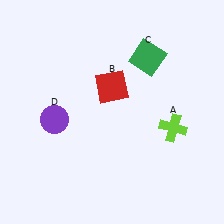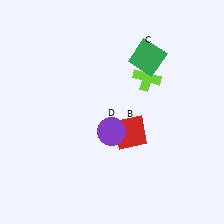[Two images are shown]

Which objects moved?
The objects that moved are: the lime cross (A), the red square (B), the purple circle (D).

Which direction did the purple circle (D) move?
The purple circle (D) moved right.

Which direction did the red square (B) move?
The red square (B) moved down.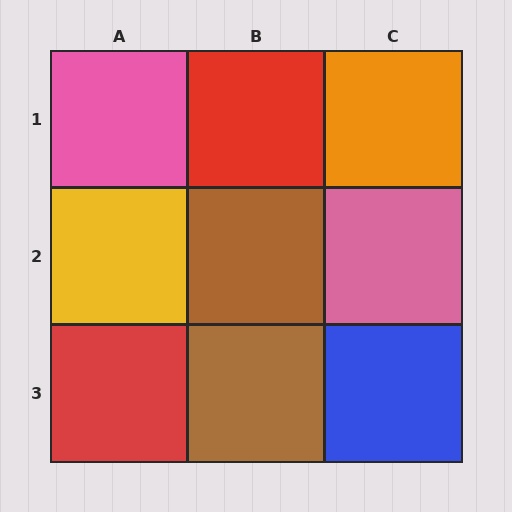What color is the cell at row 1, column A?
Pink.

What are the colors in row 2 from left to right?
Yellow, brown, pink.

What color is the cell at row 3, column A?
Red.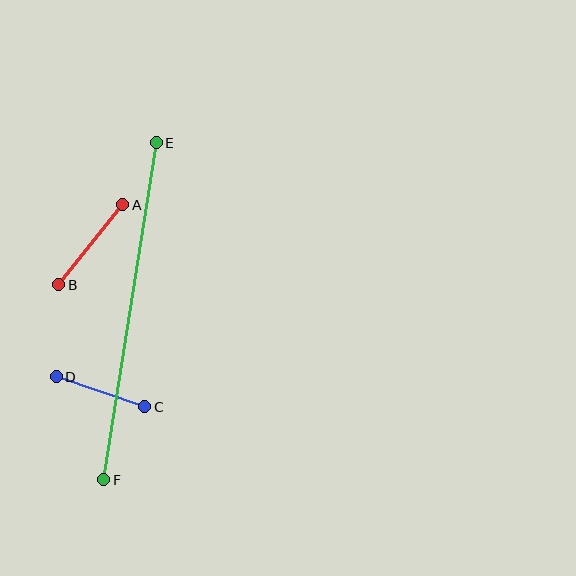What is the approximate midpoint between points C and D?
The midpoint is at approximately (101, 392) pixels.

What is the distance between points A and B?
The distance is approximately 103 pixels.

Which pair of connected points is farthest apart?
Points E and F are farthest apart.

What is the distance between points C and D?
The distance is approximately 93 pixels.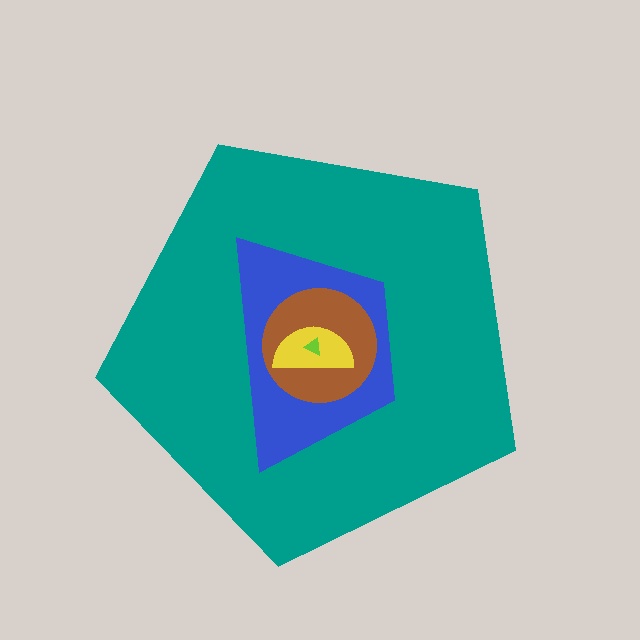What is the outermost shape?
The teal pentagon.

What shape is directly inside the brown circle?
The yellow semicircle.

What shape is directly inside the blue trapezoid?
The brown circle.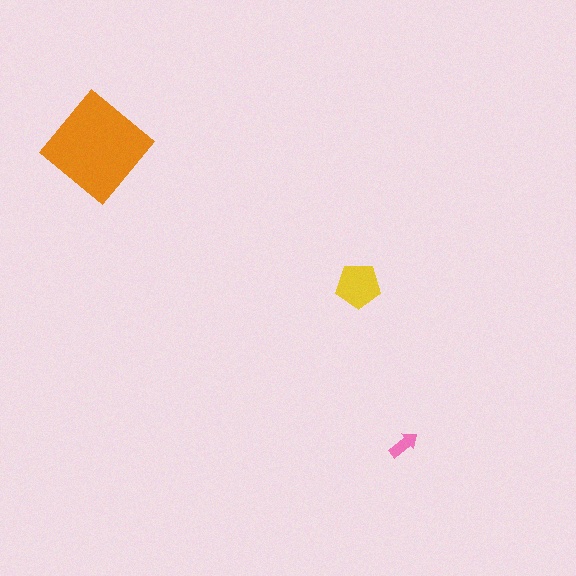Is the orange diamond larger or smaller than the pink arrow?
Larger.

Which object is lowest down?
The pink arrow is bottommost.